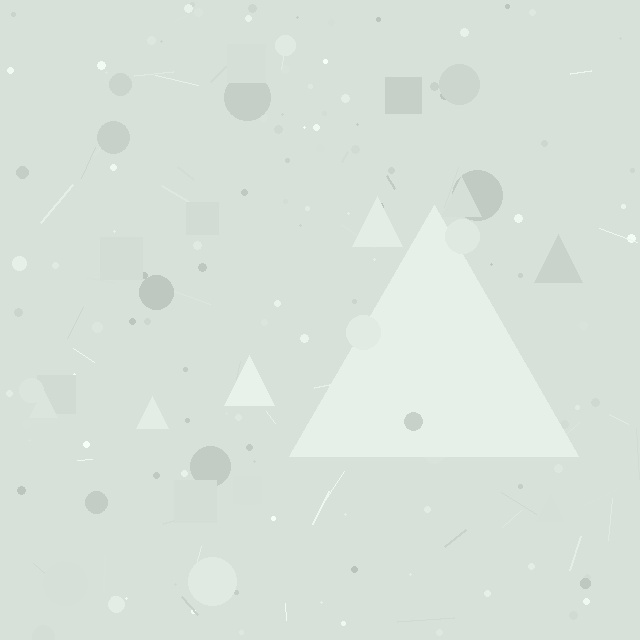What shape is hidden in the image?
A triangle is hidden in the image.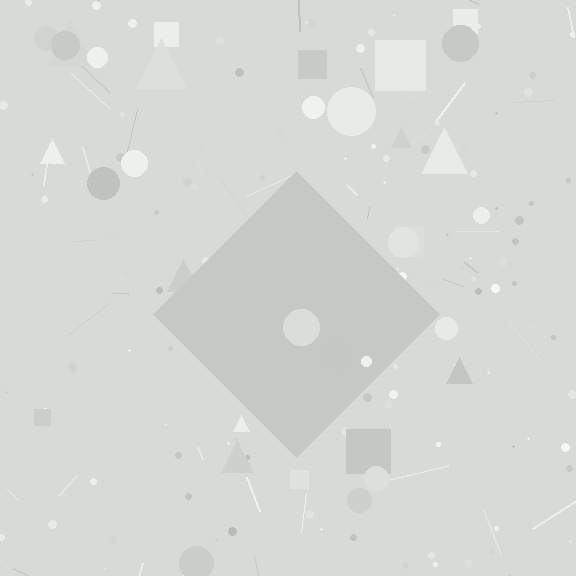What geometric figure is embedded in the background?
A diamond is embedded in the background.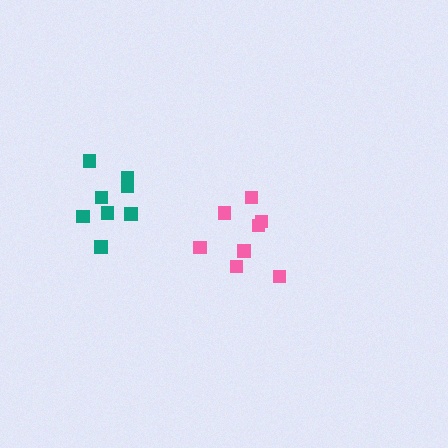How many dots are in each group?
Group 1: 8 dots, Group 2: 8 dots (16 total).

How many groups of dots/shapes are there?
There are 2 groups.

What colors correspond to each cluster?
The clusters are colored: teal, pink.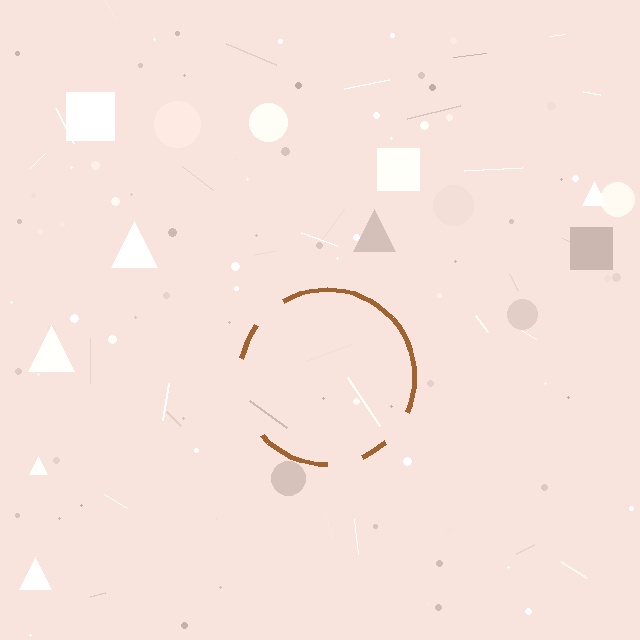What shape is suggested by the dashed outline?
The dashed outline suggests a circle.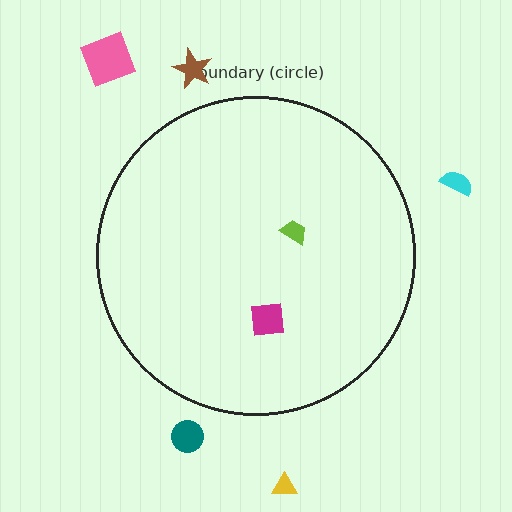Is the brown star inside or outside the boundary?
Outside.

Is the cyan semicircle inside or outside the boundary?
Outside.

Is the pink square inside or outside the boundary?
Outside.